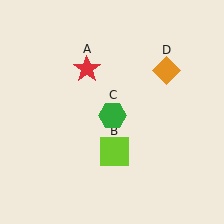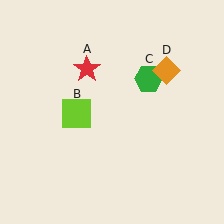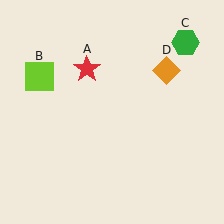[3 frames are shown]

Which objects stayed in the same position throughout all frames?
Red star (object A) and orange diamond (object D) remained stationary.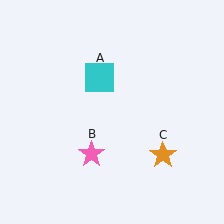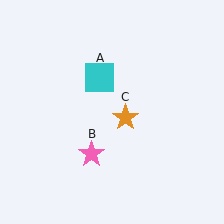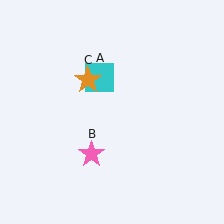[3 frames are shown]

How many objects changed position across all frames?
1 object changed position: orange star (object C).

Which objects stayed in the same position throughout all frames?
Cyan square (object A) and pink star (object B) remained stationary.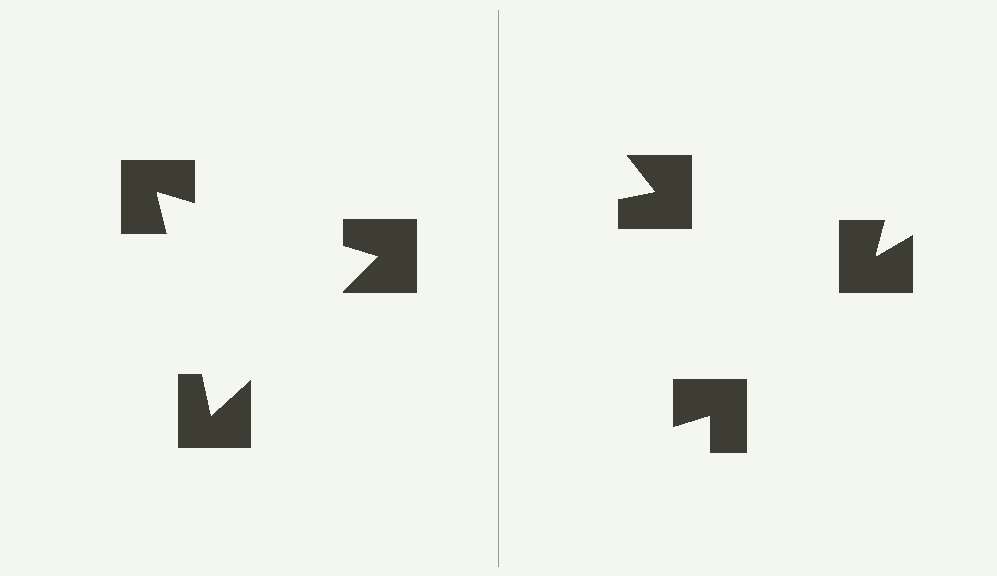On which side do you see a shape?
An illusory triangle appears on the left side. On the right side the wedge cuts are rotated, so no coherent shape forms.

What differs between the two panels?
The notched squares are positioned identically on both sides; only the wedge orientations differ. On the left they align to a triangle; on the right they are misaligned.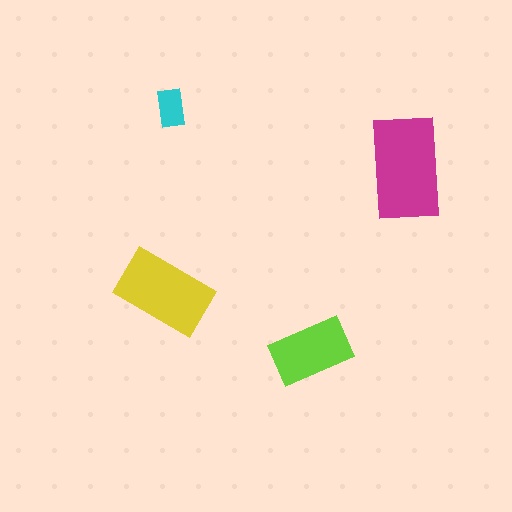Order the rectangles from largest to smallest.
the magenta one, the yellow one, the lime one, the cyan one.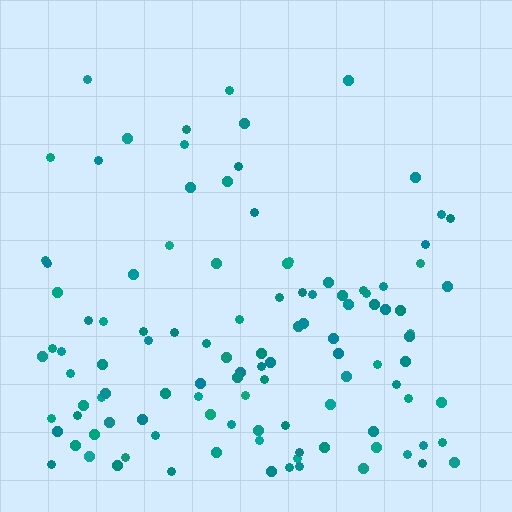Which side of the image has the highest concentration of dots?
The bottom.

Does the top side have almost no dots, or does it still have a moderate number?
Still a moderate number, just noticeably fewer than the bottom.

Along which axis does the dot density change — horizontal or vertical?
Vertical.